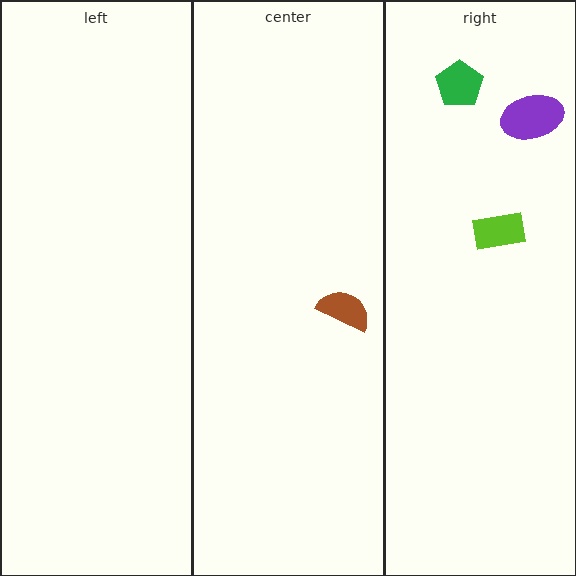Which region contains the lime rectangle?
The right region.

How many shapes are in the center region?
1.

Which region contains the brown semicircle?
The center region.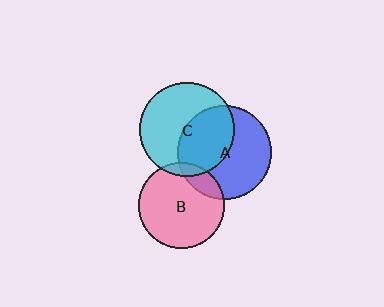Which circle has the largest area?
Circle C (cyan).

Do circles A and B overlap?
Yes.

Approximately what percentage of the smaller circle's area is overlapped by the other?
Approximately 15%.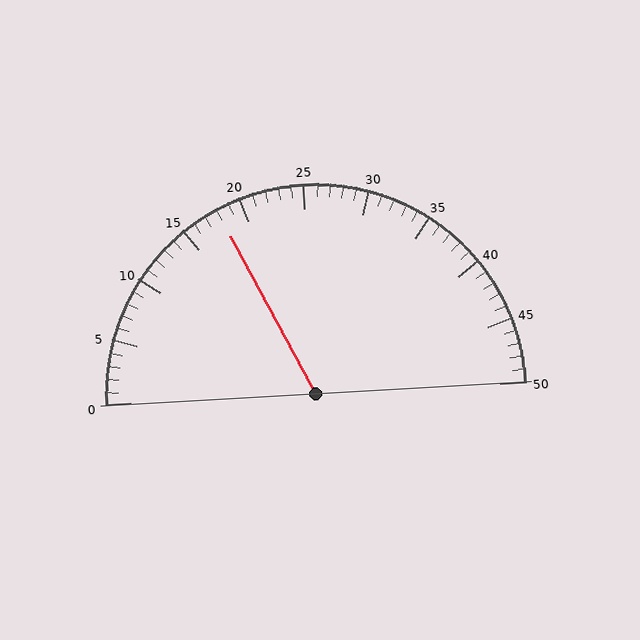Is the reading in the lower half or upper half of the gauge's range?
The reading is in the lower half of the range (0 to 50).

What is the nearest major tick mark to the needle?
The nearest major tick mark is 20.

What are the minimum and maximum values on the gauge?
The gauge ranges from 0 to 50.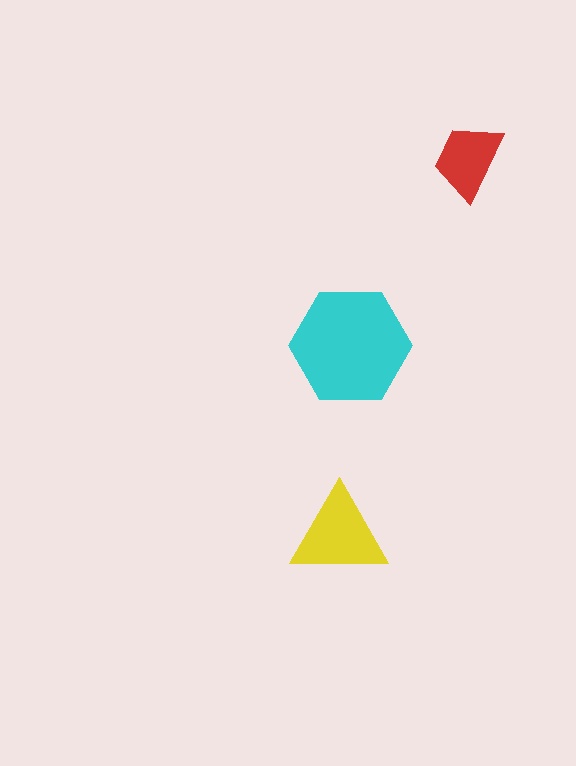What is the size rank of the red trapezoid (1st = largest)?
3rd.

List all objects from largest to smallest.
The cyan hexagon, the yellow triangle, the red trapezoid.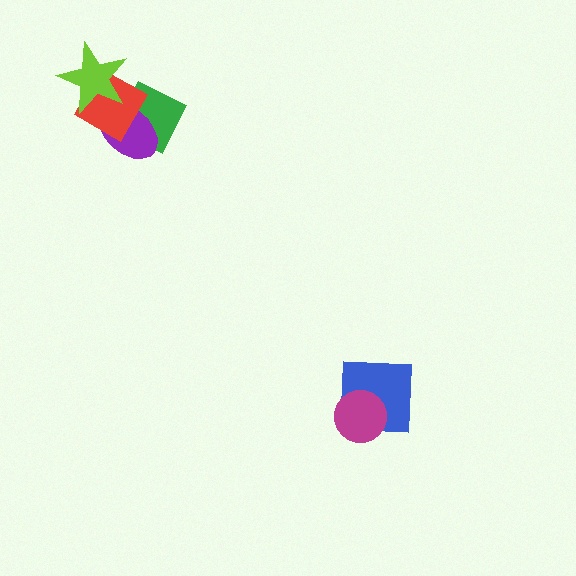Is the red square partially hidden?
Yes, it is partially covered by another shape.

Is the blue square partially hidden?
Yes, it is partially covered by another shape.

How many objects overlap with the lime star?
3 objects overlap with the lime star.